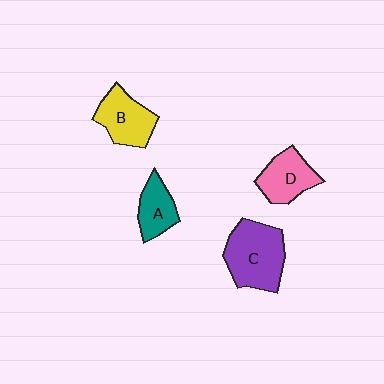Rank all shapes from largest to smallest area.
From largest to smallest: C (purple), B (yellow), D (pink), A (teal).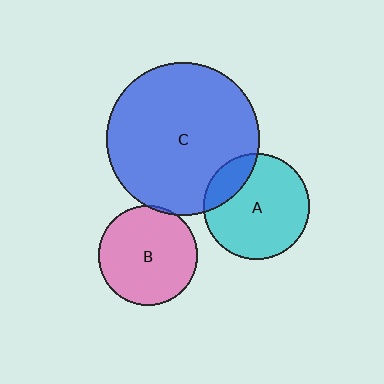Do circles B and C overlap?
Yes.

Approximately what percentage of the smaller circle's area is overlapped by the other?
Approximately 5%.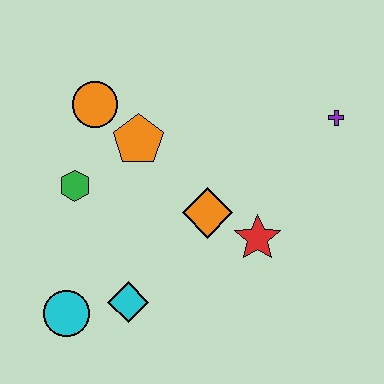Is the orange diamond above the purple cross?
No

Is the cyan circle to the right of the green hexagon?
No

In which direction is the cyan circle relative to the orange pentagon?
The cyan circle is below the orange pentagon.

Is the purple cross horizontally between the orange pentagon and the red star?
No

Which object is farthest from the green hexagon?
The purple cross is farthest from the green hexagon.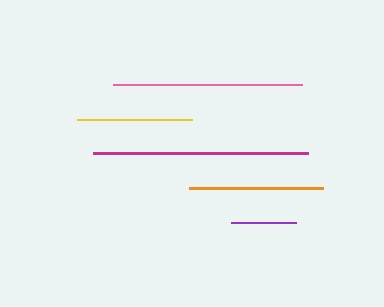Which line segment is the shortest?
The purple line is the shortest at approximately 65 pixels.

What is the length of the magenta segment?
The magenta segment is approximately 215 pixels long.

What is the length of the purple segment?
The purple segment is approximately 65 pixels long.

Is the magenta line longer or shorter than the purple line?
The magenta line is longer than the purple line.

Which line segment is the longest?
The magenta line is the longest at approximately 215 pixels.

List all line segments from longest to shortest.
From longest to shortest: magenta, pink, orange, yellow, purple.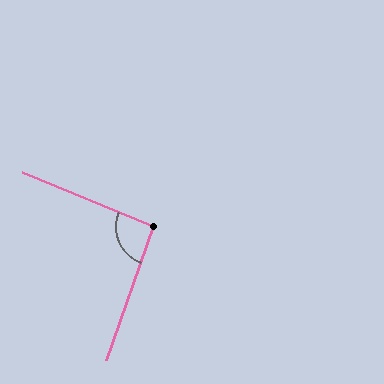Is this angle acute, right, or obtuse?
It is approximately a right angle.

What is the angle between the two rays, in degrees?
Approximately 93 degrees.